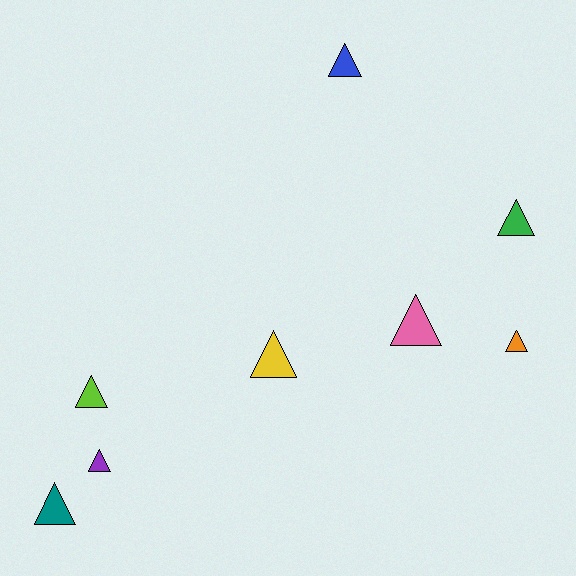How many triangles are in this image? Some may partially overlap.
There are 8 triangles.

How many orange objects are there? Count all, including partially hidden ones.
There is 1 orange object.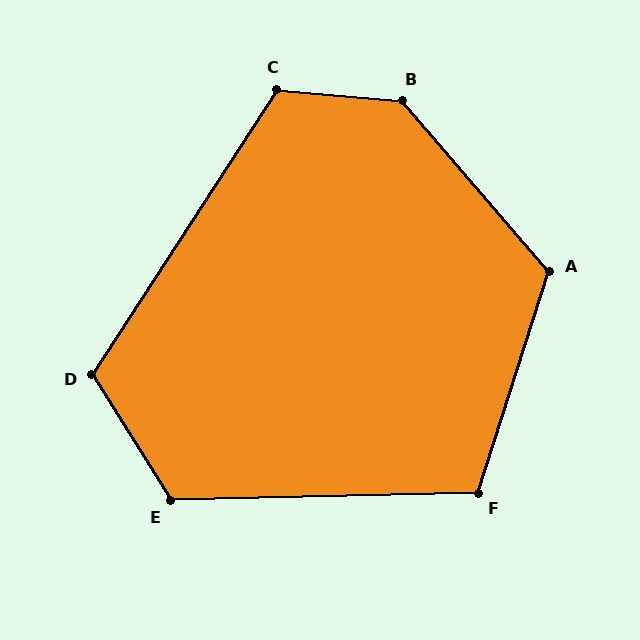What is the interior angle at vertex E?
Approximately 120 degrees (obtuse).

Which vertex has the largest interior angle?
B, at approximately 136 degrees.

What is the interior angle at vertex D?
Approximately 115 degrees (obtuse).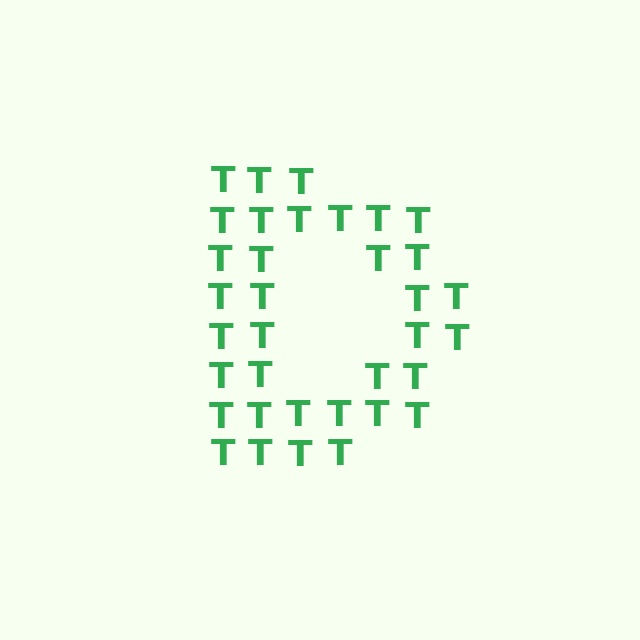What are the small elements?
The small elements are letter T's.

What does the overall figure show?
The overall figure shows the letter D.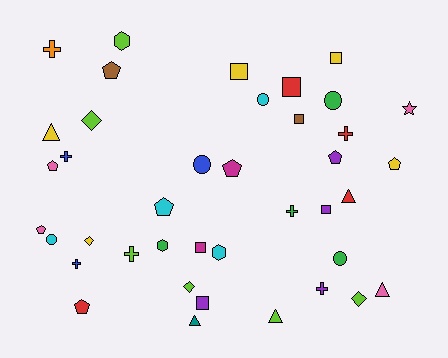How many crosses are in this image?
There are 7 crosses.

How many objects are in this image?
There are 40 objects.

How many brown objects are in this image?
There are 2 brown objects.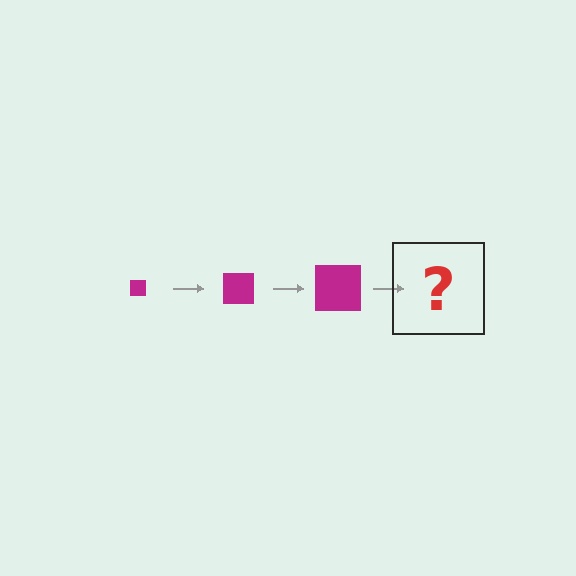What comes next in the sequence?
The next element should be a magenta square, larger than the previous one.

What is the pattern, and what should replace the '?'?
The pattern is that the square gets progressively larger each step. The '?' should be a magenta square, larger than the previous one.